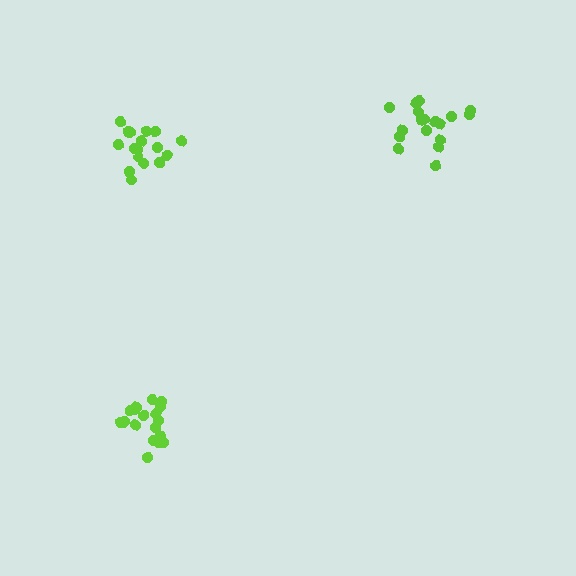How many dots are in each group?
Group 1: 19 dots, Group 2: 18 dots, Group 3: 17 dots (54 total).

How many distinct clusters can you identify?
There are 3 distinct clusters.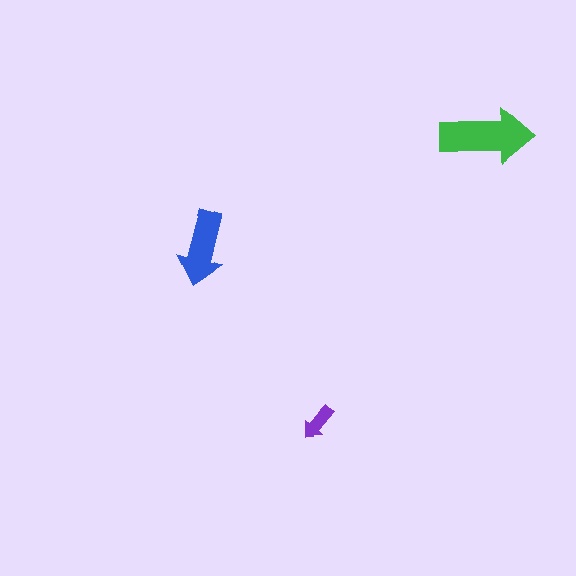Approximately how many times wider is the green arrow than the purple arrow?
About 2.5 times wider.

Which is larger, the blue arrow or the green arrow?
The green one.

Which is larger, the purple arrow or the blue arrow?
The blue one.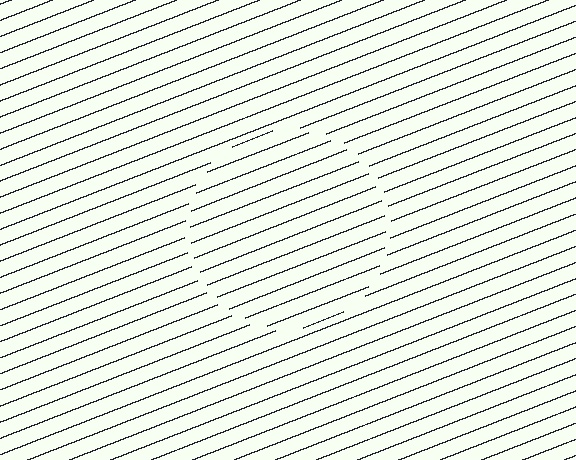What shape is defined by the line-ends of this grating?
An illusory circle. The interior of the shape contains the same grating, shifted by half a period — the contour is defined by the phase discontinuity where line-ends from the inner and outer gratings abut.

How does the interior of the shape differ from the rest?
The interior of the shape contains the same grating, shifted by half a period — the contour is defined by the phase discontinuity where line-ends from the inner and outer gratings abut.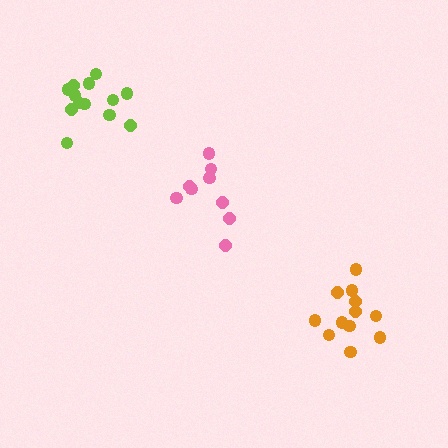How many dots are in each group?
Group 1: 9 dots, Group 2: 13 dots, Group 3: 12 dots (34 total).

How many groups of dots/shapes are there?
There are 3 groups.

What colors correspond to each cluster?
The clusters are colored: pink, lime, orange.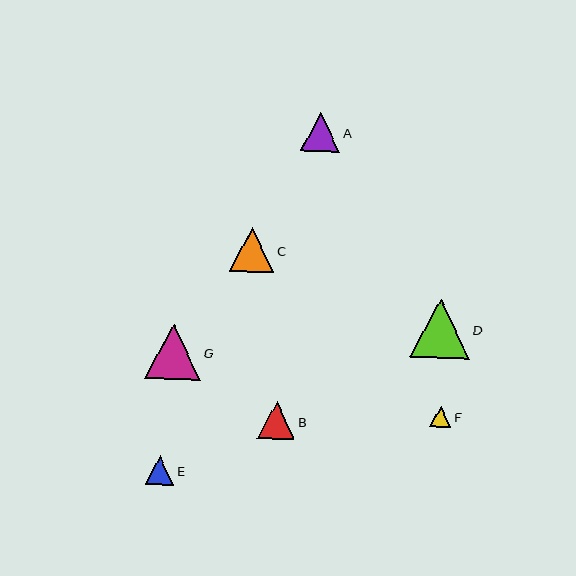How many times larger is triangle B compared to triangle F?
Triangle B is approximately 1.8 times the size of triangle F.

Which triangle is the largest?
Triangle D is the largest with a size of approximately 60 pixels.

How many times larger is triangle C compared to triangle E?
Triangle C is approximately 1.6 times the size of triangle E.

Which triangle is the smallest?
Triangle F is the smallest with a size of approximately 21 pixels.